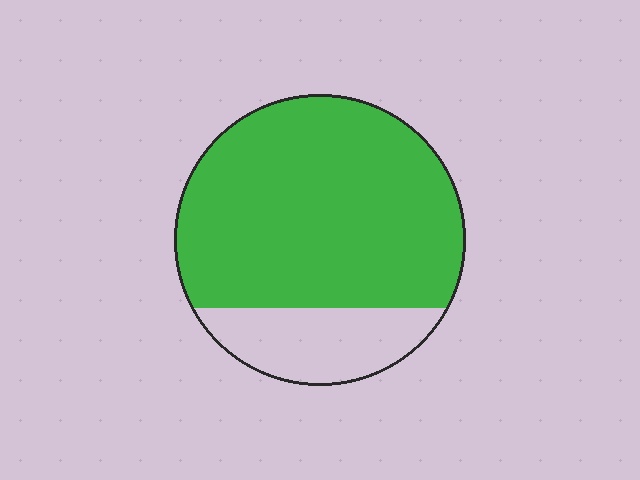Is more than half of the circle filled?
Yes.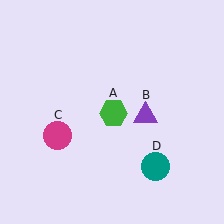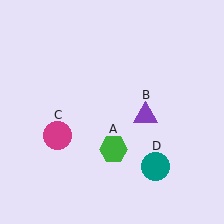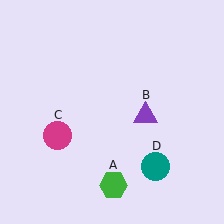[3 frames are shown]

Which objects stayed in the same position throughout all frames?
Purple triangle (object B) and magenta circle (object C) and teal circle (object D) remained stationary.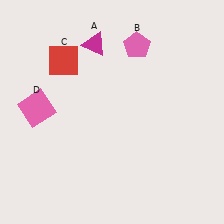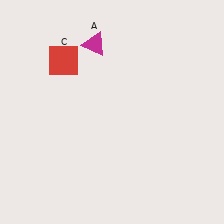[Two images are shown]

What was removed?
The pink square (D), the pink pentagon (B) were removed in Image 2.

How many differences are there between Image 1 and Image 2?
There are 2 differences between the two images.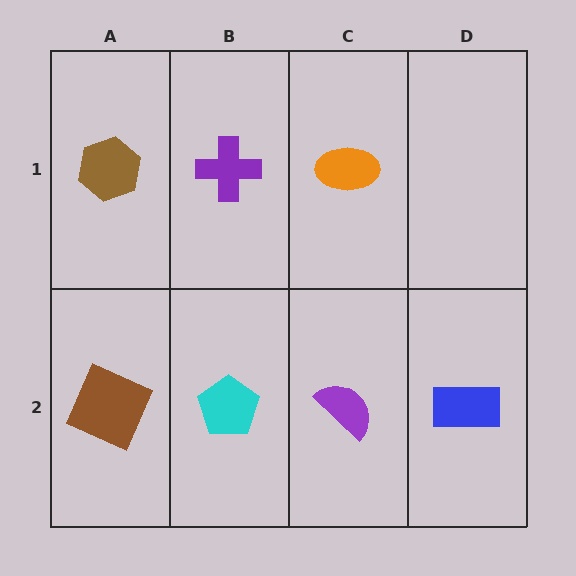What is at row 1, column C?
An orange ellipse.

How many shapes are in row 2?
4 shapes.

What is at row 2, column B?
A cyan pentagon.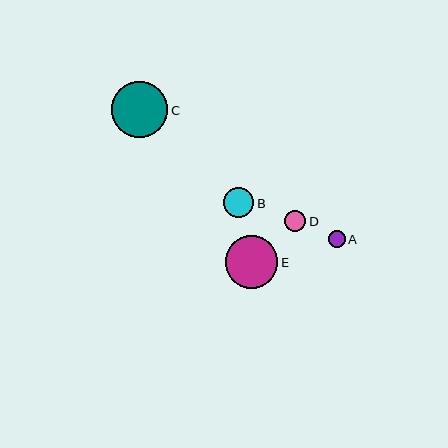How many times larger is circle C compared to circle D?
Circle C is approximately 2.6 times the size of circle D.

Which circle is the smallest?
Circle A is the smallest with a size of approximately 16 pixels.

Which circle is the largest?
Circle C is the largest with a size of approximately 56 pixels.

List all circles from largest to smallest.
From largest to smallest: C, E, B, D, A.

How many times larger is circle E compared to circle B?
Circle E is approximately 1.7 times the size of circle B.